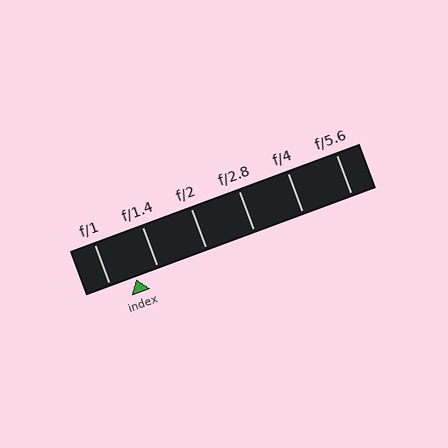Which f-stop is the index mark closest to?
The index mark is closest to f/1.4.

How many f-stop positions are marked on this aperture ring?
There are 6 f-stop positions marked.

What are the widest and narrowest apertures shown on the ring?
The widest aperture shown is f/1 and the narrowest is f/5.6.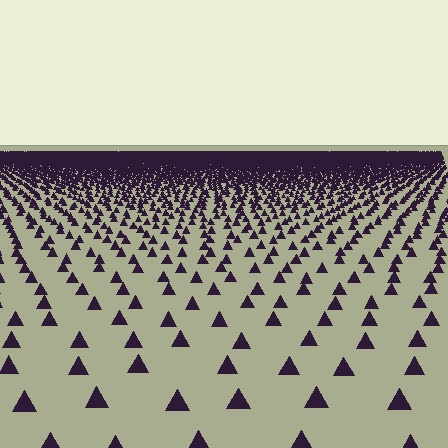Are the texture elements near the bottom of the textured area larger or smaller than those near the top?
Larger. Near the bottom, elements are closer to the viewer and appear at a bigger on-screen size.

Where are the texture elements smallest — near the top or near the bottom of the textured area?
Near the top.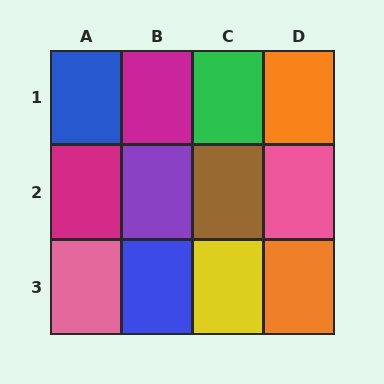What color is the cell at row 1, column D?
Orange.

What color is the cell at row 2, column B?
Purple.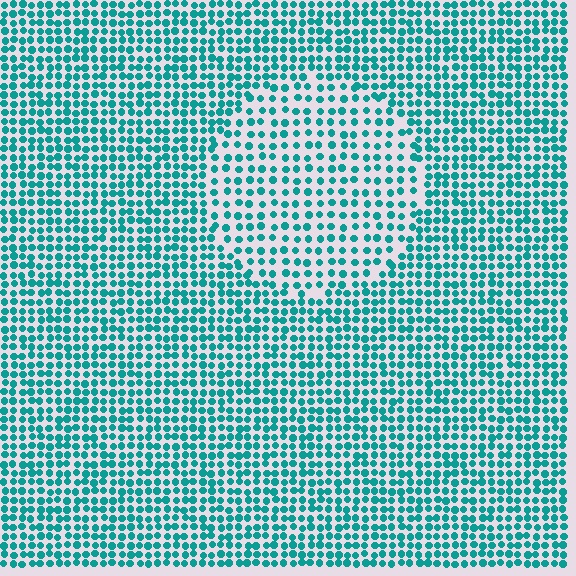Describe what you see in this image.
The image contains small teal elements arranged at two different densities. A circle-shaped region is visible where the elements are less densely packed than the surrounding area.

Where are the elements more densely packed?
The elements are more densely packed outside the circle boundary.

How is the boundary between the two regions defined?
The boundary is defined by a change in element density (approximately 1.7x ratio). All elements are the same color, size, and shape.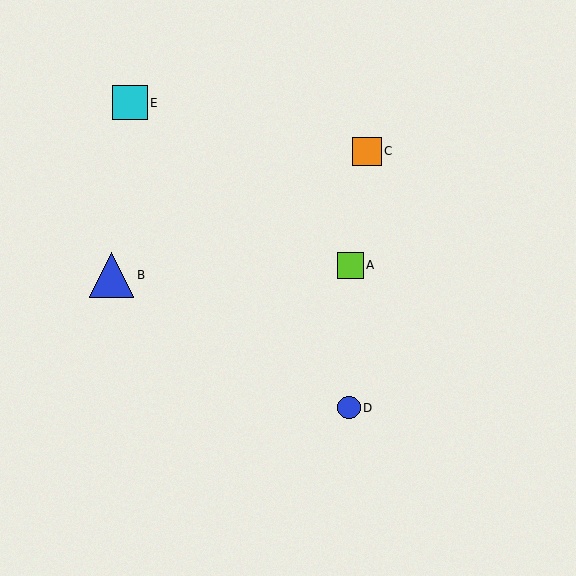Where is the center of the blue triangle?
The center of the blue triangle is at (111, 275).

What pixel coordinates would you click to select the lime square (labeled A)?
Click at (350, 265) to select the lime square A.